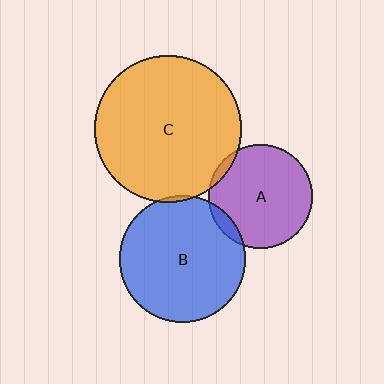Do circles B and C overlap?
Yes.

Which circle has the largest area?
Circle C (orange).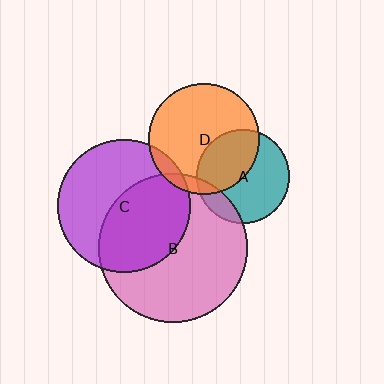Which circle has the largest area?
Circle B (pink).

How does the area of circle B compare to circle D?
Approximately 1.8 times.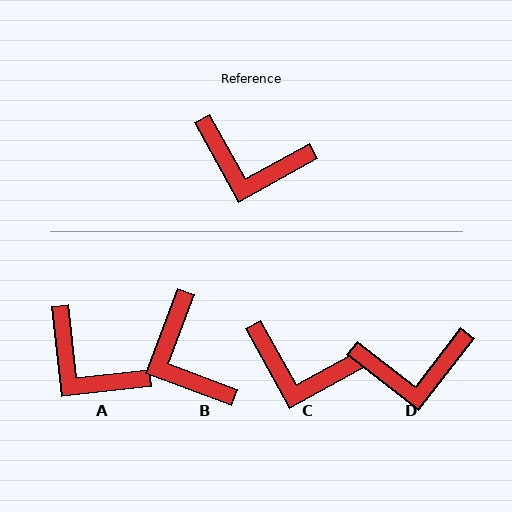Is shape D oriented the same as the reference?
No, it is off by about 23 degrees.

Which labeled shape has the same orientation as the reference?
C.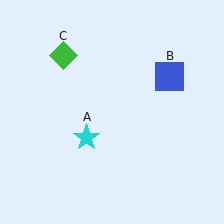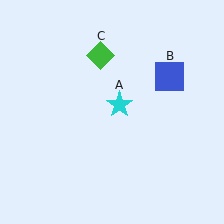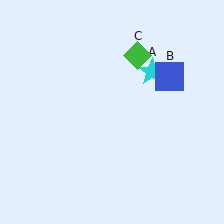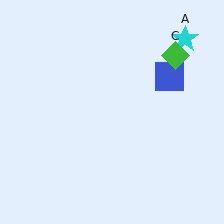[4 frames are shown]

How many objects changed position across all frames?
2 objects changed position: cyan star (object A), green diamond (object C).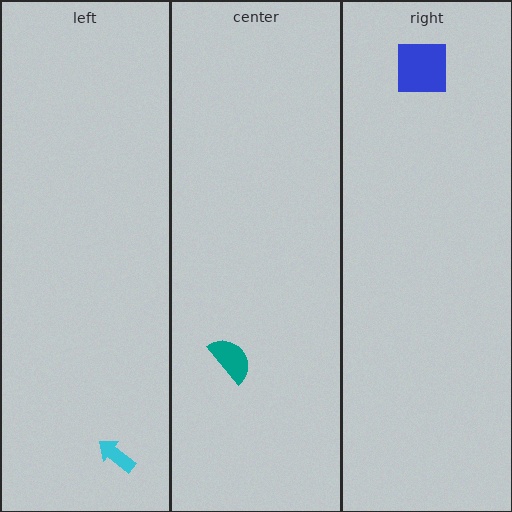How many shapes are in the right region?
1.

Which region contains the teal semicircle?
The center region.